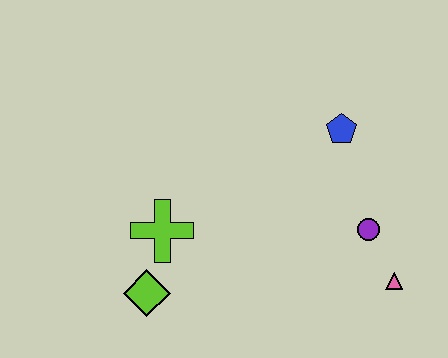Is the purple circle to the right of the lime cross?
Yes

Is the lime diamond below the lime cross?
Yes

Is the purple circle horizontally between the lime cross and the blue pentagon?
No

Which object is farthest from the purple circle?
The lime diamond is farthest from the purple circle.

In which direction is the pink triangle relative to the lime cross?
The pink triangle is to the right of the lime cross.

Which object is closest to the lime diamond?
The lime cross is closest to the lime diamond.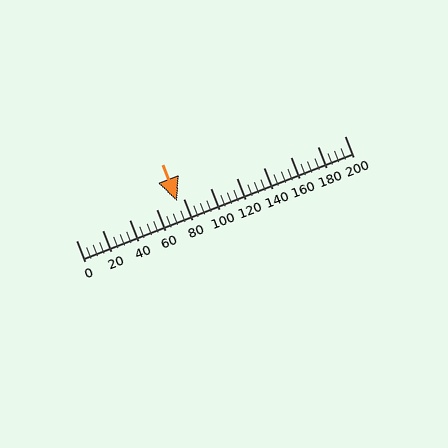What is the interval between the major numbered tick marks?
The major tick marks are spaced 20 units apart.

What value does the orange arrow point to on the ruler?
The orange arrow points to approximately 75.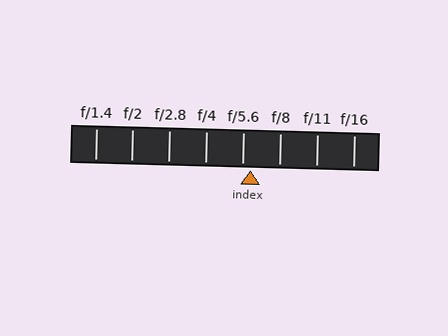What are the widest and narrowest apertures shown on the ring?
The widest aperture shown is f/1.4 and the narrowest is f/16.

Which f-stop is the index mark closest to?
The index mark is closest to f/5.6.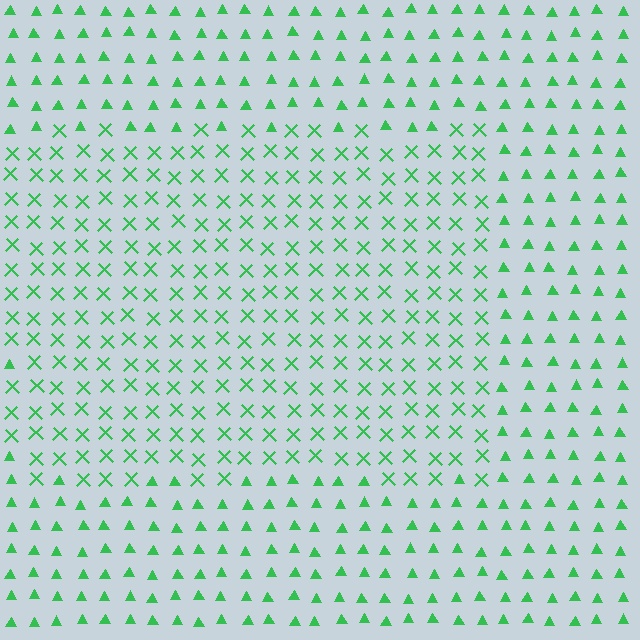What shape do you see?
I see a rectangle.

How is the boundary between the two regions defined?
The boundary is defined by a change in element shape: X marks inside vs. triangles outside. All elements share the same color and spacing.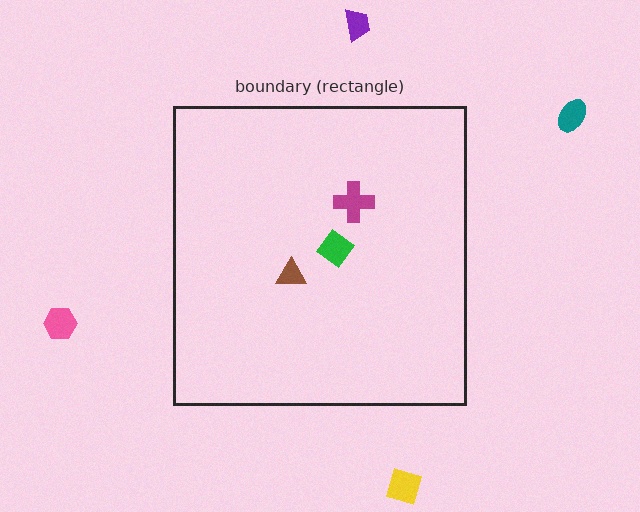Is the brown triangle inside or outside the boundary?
Inside.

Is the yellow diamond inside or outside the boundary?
Outside.